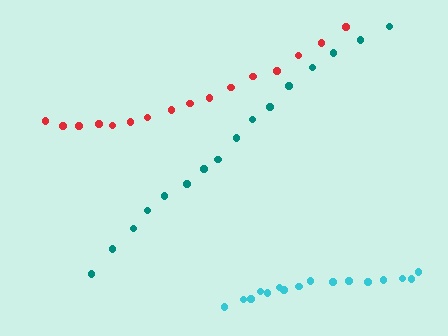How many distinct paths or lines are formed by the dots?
There are 3 distinct paths.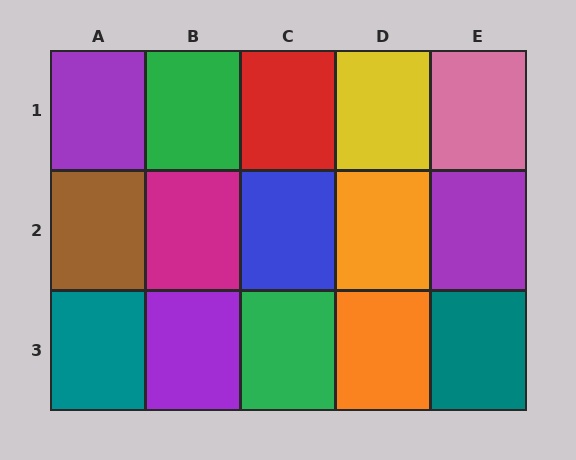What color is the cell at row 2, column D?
Orange.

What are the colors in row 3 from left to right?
Teal, purple, green, orange, teal.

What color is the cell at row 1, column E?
Pink.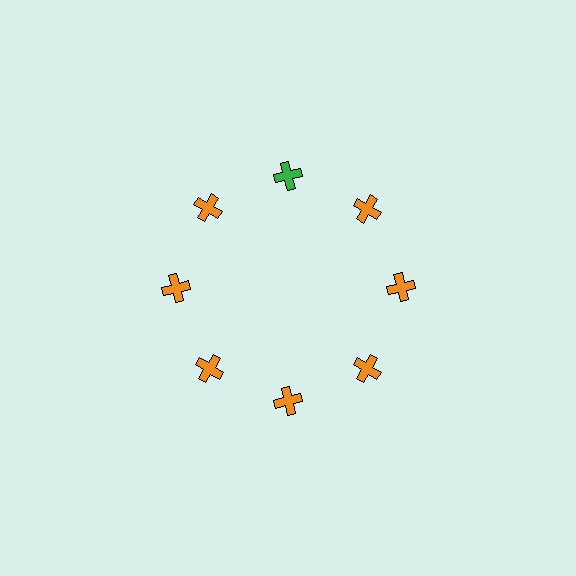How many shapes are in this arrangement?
There are 8 shapes arranged in a ring pattern.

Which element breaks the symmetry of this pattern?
The green cross at roughly the 12 o'clock position breaks the symmetry. All other shapes are orange crosses.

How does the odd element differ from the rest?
It has a different color: green instead of orange.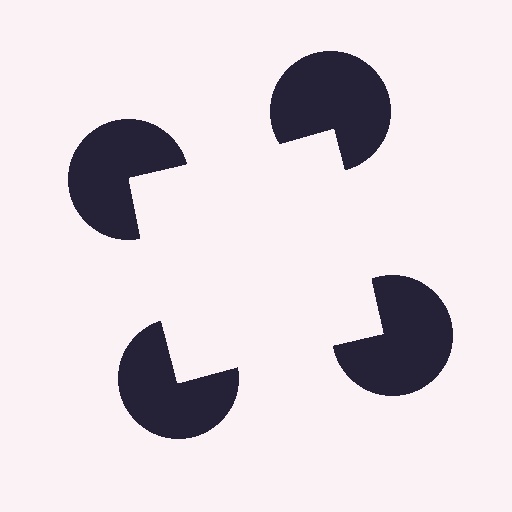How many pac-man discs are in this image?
There are 4 — one at each vertex of the illusory square.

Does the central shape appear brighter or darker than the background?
It typically appears slightly brighter than the background, even though no actual brightness change is drawn.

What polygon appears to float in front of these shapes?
An illusory square — its edges are inferred from the aligned wedge cuts in the pac-man discs, not physically drawn.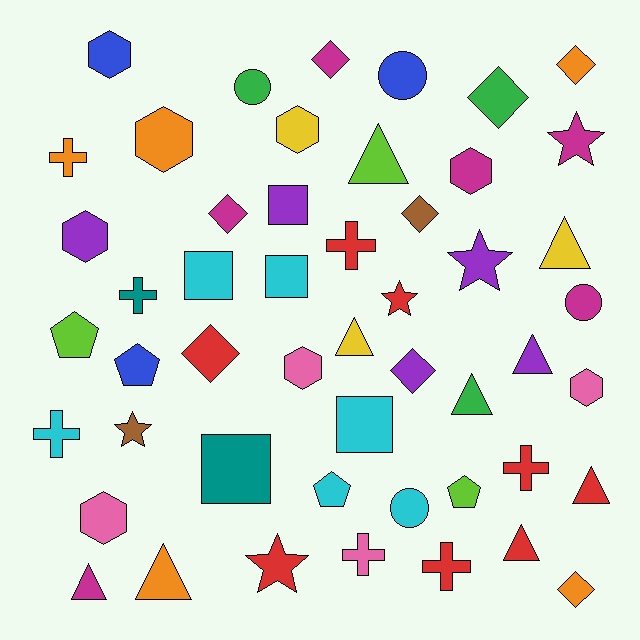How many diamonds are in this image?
There are 8 diamonds.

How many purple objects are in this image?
There are 5 purple objects.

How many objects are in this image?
There are 50 objects.